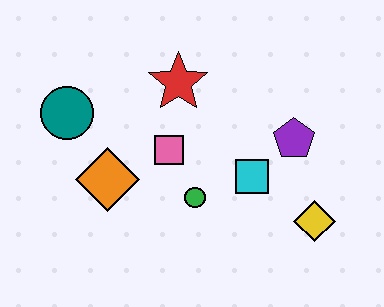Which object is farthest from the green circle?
The teal circle is farthest from the green circle.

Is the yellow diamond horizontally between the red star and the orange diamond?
No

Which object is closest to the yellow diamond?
The cyan square is closest to the yellow diamond.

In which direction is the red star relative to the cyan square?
The red star is above the cyan square.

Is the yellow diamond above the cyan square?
No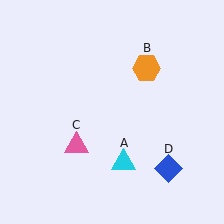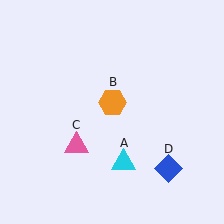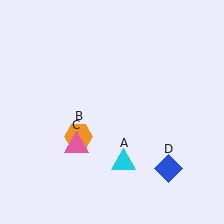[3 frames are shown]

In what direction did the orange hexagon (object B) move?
The orange hexagon (object B) moved down and to the left.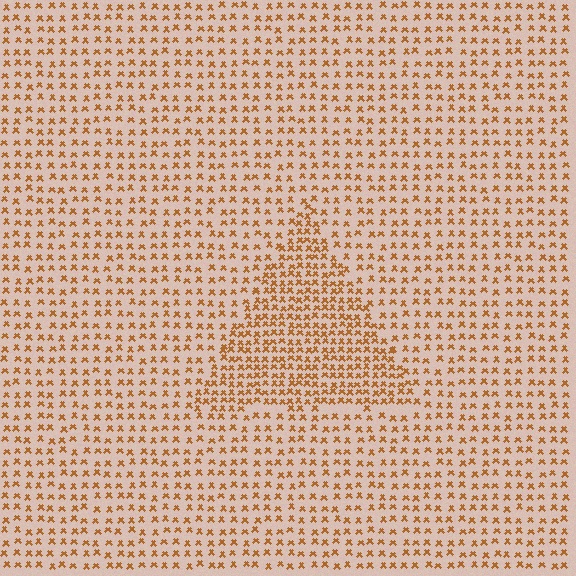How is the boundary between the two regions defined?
The boundary is defined by a change in element density (approximately 1.8x ratio). All elements are the same color, size, and shape.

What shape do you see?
I see a triangle.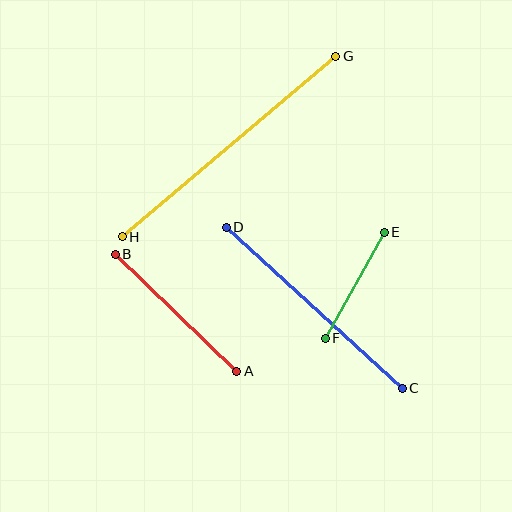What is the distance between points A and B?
The distance is approximately 169 pixels.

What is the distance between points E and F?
The distance is approximately 122 pixels.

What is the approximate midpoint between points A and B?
The midpoint is at approximately (176, 313) pixels.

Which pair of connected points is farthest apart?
Points G and H are farthest apart.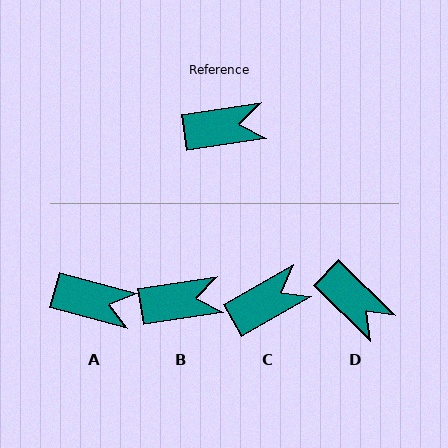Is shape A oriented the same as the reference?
No, it is off by about 23 degrees.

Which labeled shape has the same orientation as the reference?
B.